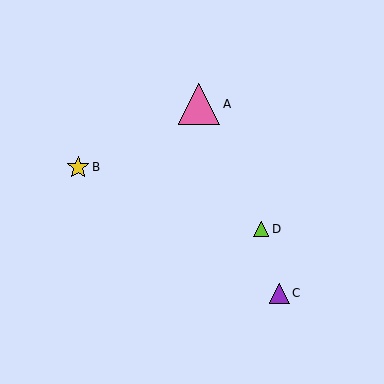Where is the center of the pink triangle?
The center of the pink triangle is at (199, 104).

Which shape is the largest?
The pink triangle (labeled A) is the largest.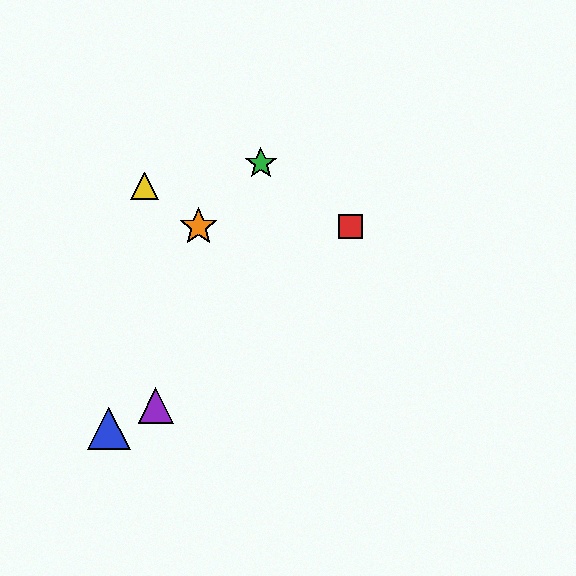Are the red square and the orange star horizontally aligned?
Yes, both are at y≈227.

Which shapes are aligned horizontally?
The red square, the orange star are aligned horizontally.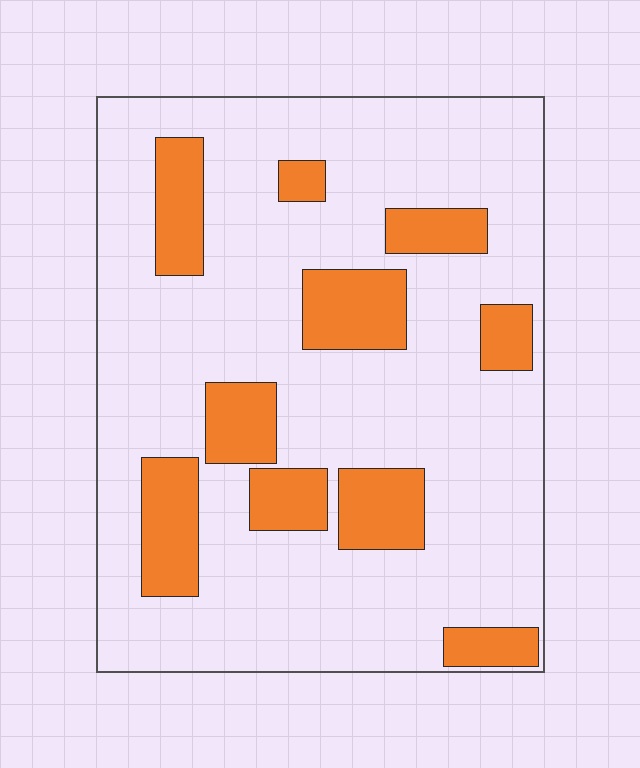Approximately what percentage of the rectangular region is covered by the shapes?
Approximately 20%.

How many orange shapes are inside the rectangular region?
10.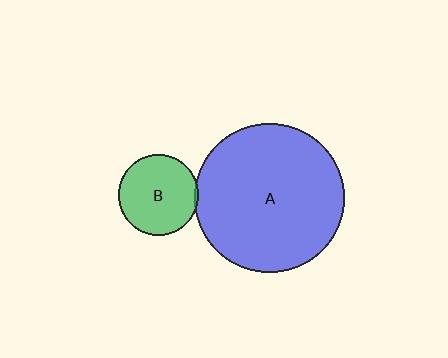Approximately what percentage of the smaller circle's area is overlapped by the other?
Approximately 5%.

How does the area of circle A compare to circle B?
Approximately 3.4 times.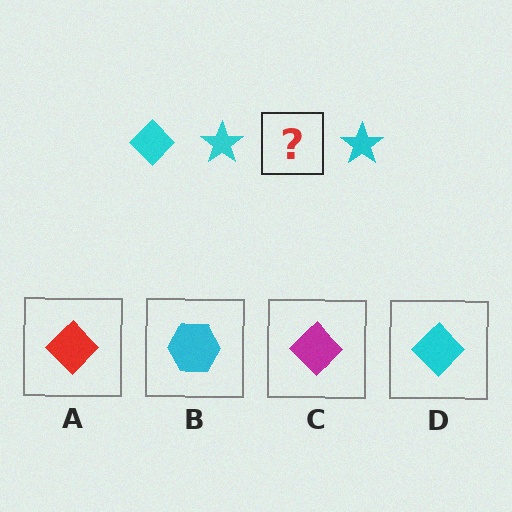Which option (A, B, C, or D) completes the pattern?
D.